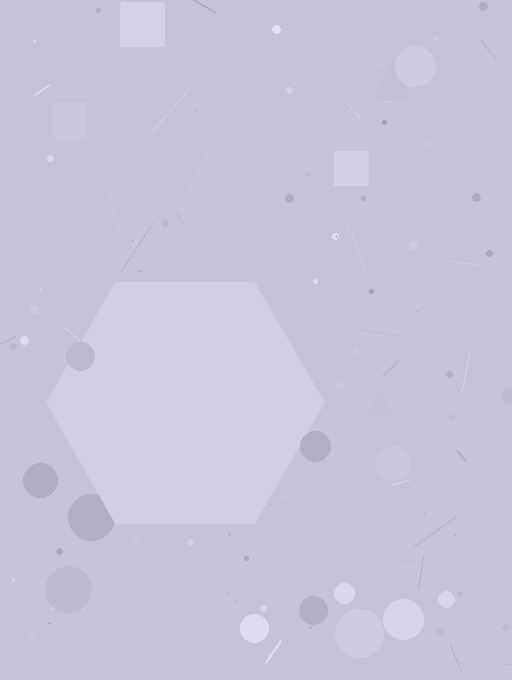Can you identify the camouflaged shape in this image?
The camouflaged shape is a hexagon.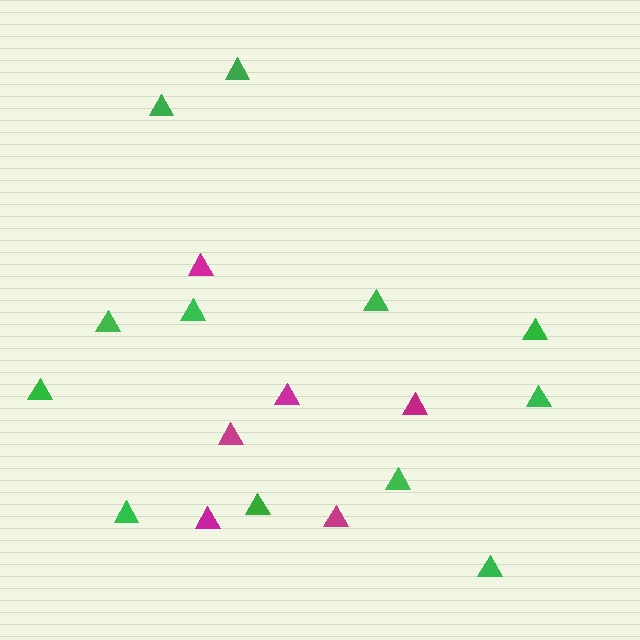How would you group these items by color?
There are 2 groups: one group of magenta triangles (6) and one group of green triangles (12).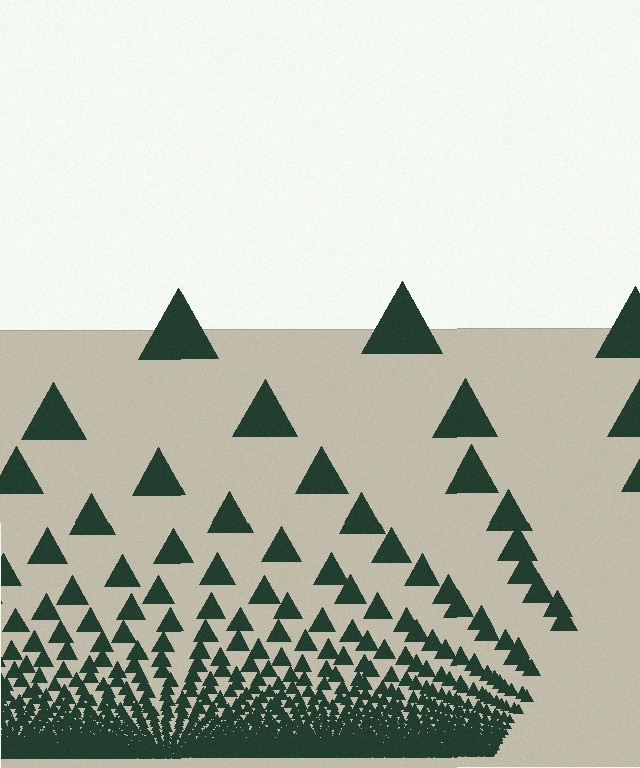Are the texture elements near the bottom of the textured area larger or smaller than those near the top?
Smaller. The gradient is inverted — elements near the bottom are smaller and denser.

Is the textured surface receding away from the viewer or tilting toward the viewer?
The surface appears to tilt toward the viewer. Texture elements get larger and sparser toward the top.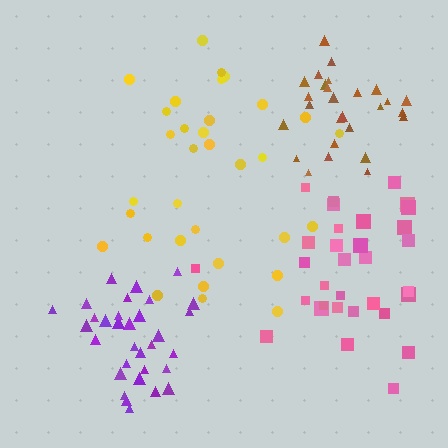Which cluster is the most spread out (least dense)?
Yellow.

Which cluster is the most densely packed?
Purple.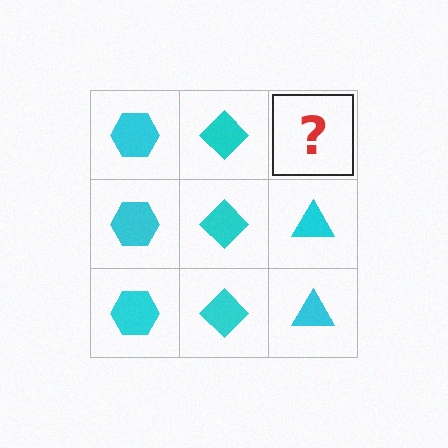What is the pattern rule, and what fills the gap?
The rule is that each column has a consistent shape. The gap should be filled with a cyan triangle.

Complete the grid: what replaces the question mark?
The question mark should be replaced with a cyan triangle.